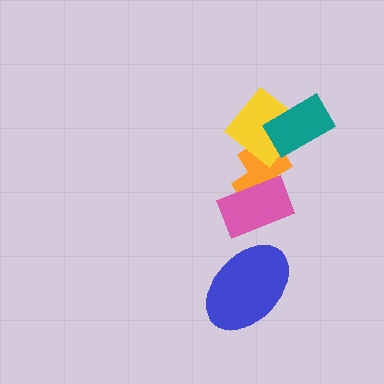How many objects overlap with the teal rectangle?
1 object overlaps with the teal rectangle.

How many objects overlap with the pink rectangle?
1 object overlaps with the pink rectangle.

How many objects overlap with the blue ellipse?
0 objects overlap with the blue ellipse.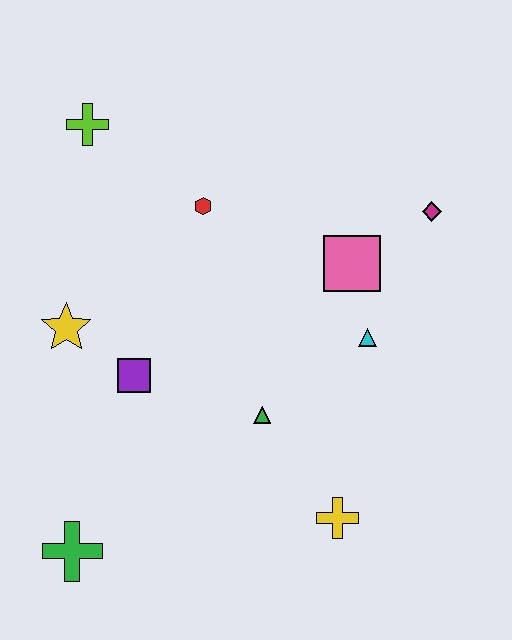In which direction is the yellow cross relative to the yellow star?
The yellow cross is to the right of the yellow star.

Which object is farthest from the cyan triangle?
The green cross is farthest from the cyan triangle.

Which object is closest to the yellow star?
The purple square is closest to the yellow star.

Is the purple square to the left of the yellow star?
No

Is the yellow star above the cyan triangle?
Yes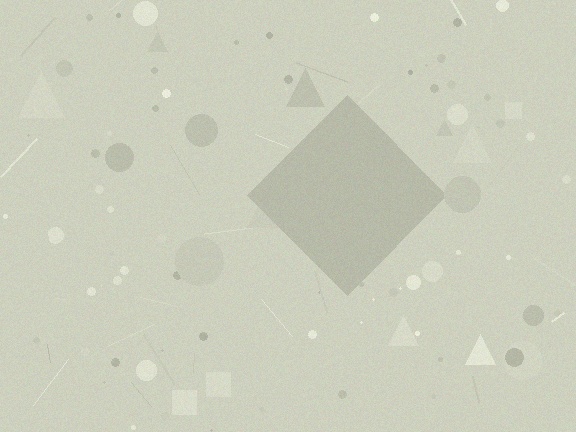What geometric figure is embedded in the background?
A diamond is embedded in the background.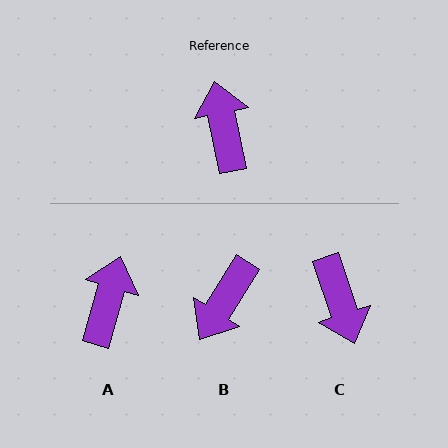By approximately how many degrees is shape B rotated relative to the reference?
Approximately 136 degrees counter-clockwise.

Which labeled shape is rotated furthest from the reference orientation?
C, about 173 degrees away.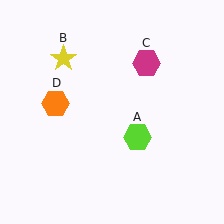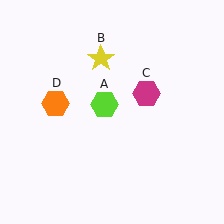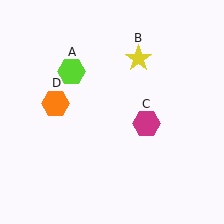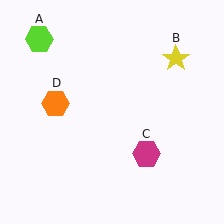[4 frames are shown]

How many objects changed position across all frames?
3 objects changed position: lime hexagon (object A), yellow star (object B), magenta hexagon (object C).